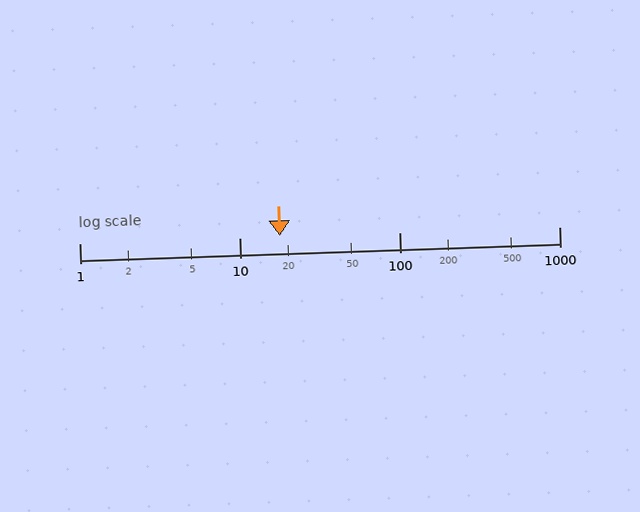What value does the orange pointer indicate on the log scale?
The pointer indicates approximately 18.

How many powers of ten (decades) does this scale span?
The scale spans 3 decades, from 1 to 1000.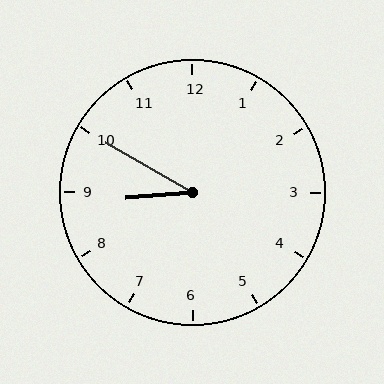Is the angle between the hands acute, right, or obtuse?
It is acute.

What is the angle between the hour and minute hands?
Approximately 35 degrees.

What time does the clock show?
8:50.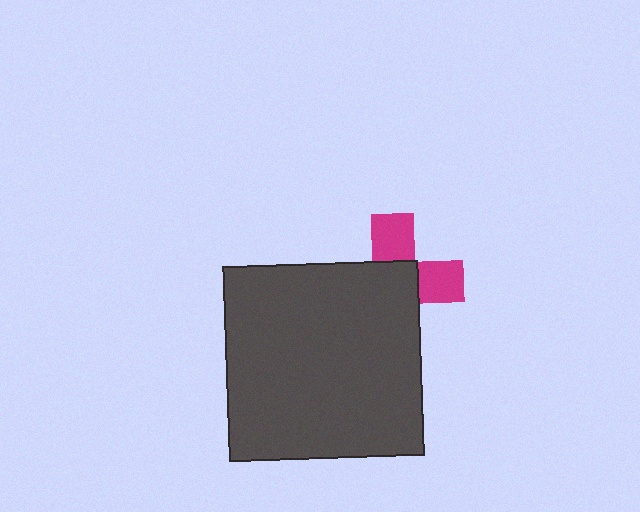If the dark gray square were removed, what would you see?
You would see the complete magenta cross.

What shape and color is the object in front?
The object in front is a dark gray square.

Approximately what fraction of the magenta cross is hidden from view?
Roughly 60% of the magenta cross is hidden behind the dark gray square.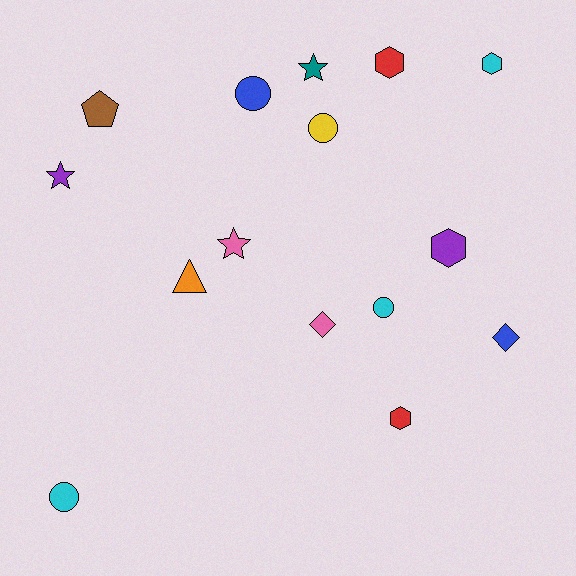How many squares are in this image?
There are no squares.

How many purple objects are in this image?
There are 2 purple objects.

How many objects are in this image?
There are 15 objects.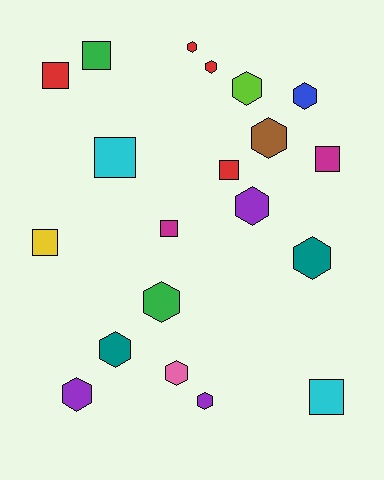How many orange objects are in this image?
There are no orange objects.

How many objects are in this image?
There are 20 objects.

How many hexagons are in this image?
There are 12 hexagons.